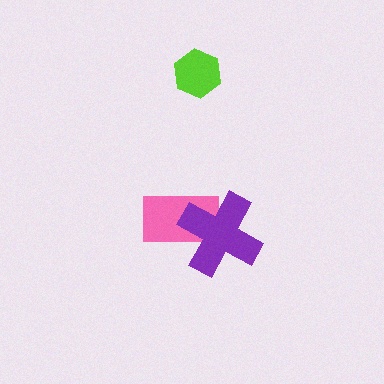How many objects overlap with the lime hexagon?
0 objects overlap with the lime hexagon.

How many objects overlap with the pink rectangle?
1 object overlaps with the pink rectangle.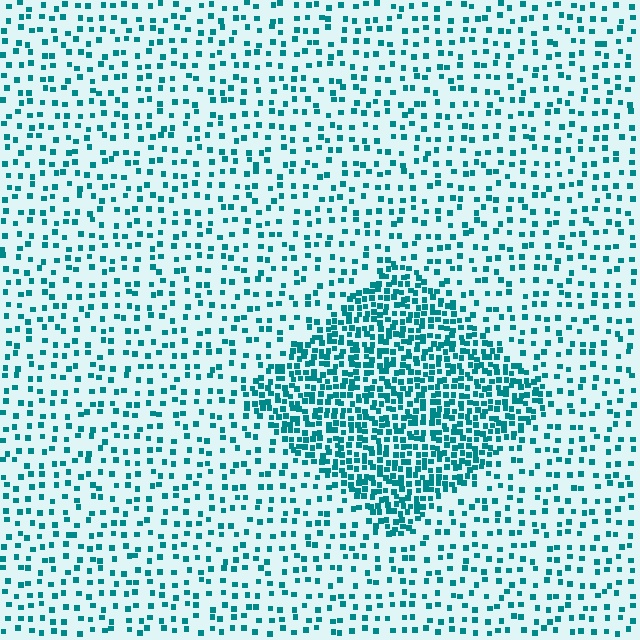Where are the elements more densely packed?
The elements are more densely packed inside the diamond boundary.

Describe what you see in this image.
The image contains small teal elements arranged at two different densities. A diamond-shaped region is visible where the elements are more densely packed than the surrounding area.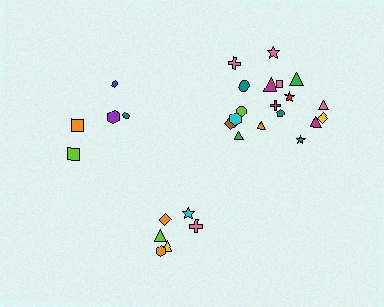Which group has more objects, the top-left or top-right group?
The top-right group.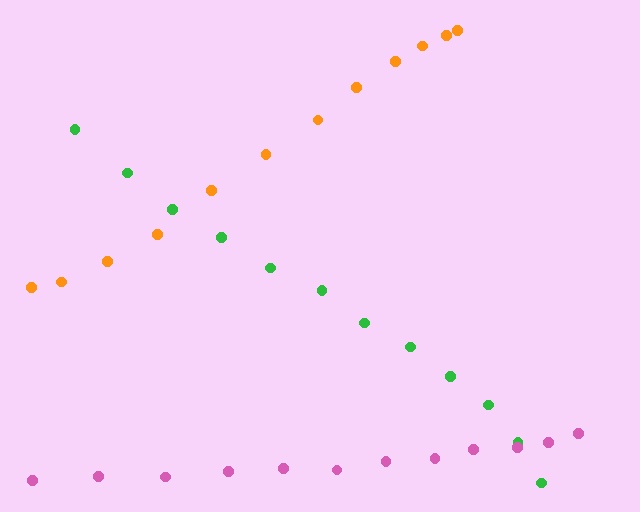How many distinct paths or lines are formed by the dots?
There are 3 distinct paths.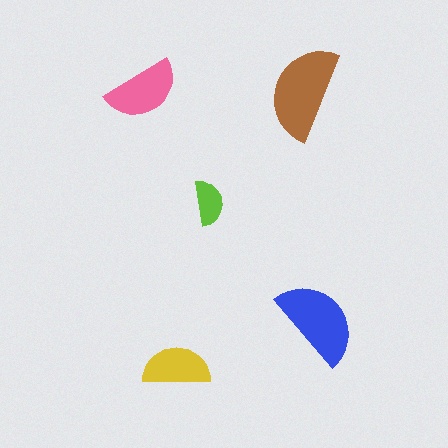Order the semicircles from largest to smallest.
the brown one, the blue one, the pink one, the yellow one, the lime one.